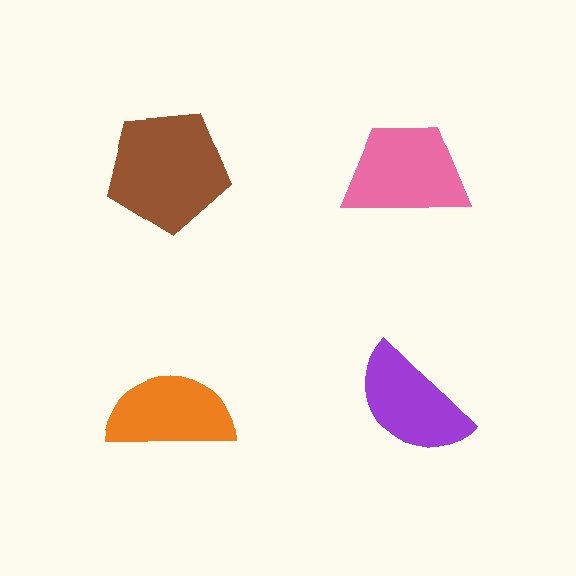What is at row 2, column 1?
An orange semicircle.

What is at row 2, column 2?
A purple semicircle.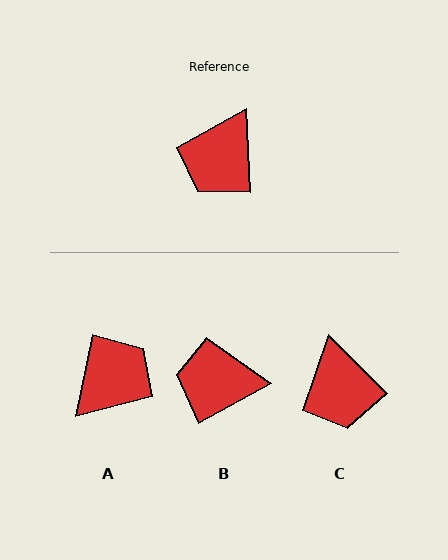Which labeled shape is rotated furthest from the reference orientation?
A, about 166 degrees away.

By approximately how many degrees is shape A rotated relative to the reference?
Approximately 166 degrees counter-clockwise.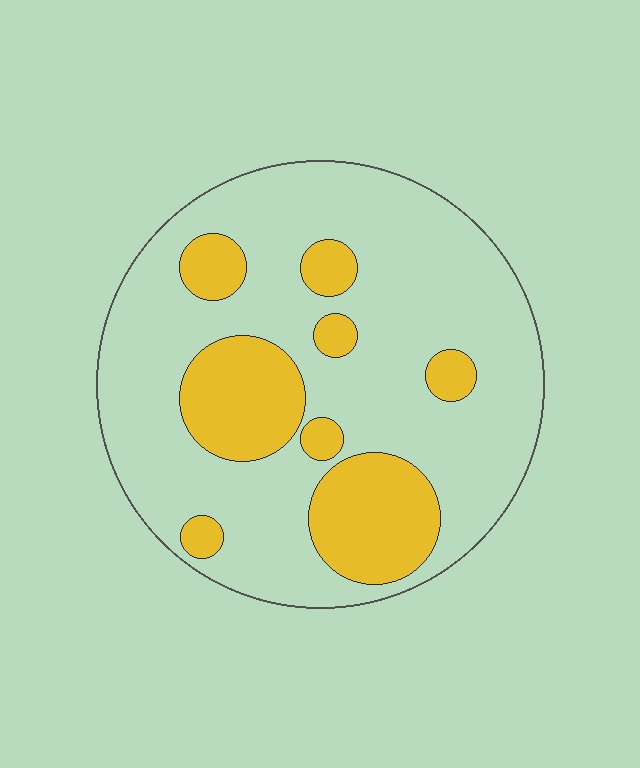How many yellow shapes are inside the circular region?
8.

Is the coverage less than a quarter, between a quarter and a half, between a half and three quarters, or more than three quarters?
Less than a quarter.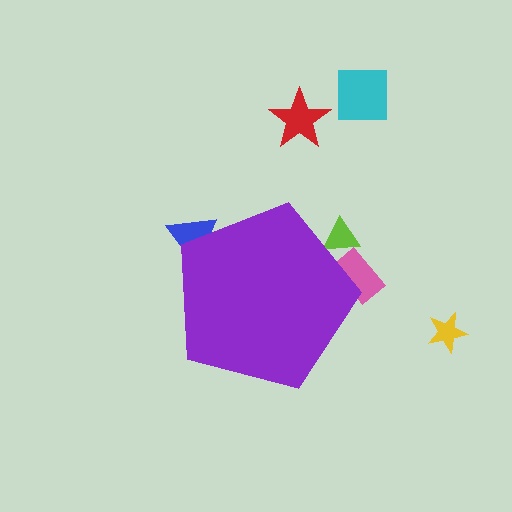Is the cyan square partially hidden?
No, the cyan square is fully visible.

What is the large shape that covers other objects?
A purple pentagon.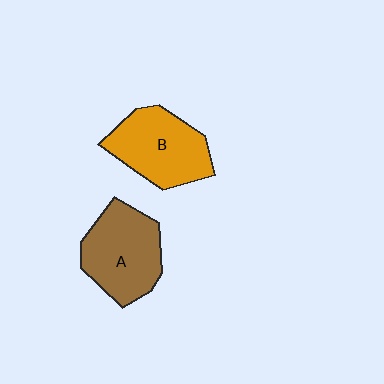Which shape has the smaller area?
Shape B (orange).